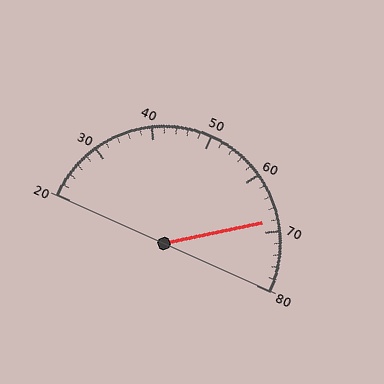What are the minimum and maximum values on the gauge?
The gauge ranges from 20 to 80.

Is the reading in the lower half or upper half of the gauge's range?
The reading is in the upper half of the range (20 to 80).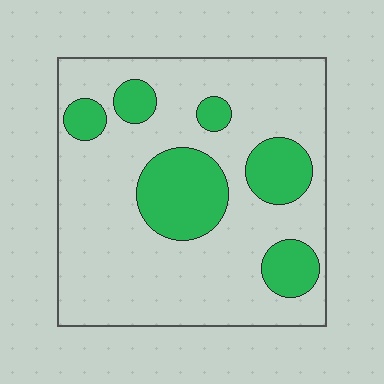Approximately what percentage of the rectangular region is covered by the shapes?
Approximately 25%.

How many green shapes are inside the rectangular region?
6.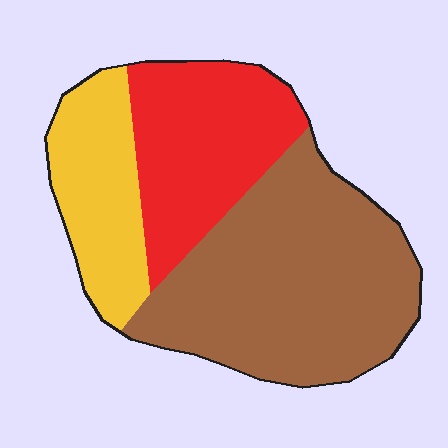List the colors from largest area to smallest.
From largest to smallest: brown, red, yellow.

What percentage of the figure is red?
Red covers 28% of the figure.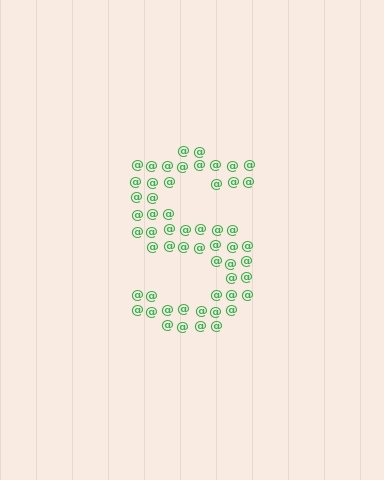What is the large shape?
The large shape is the letter S.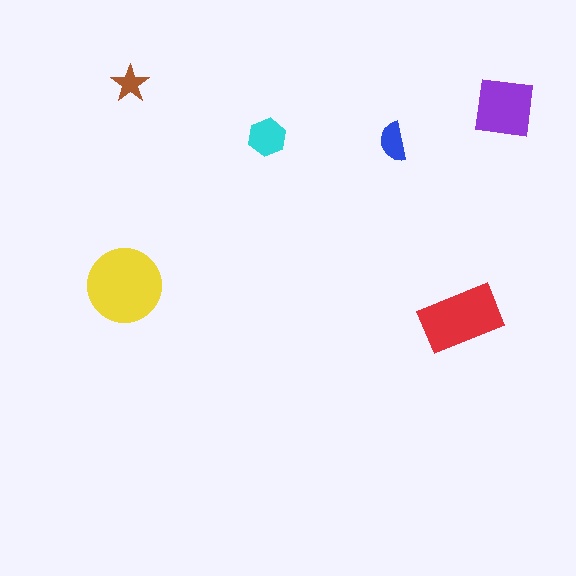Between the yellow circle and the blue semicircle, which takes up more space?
The yellow circle.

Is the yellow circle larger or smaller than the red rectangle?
Larger.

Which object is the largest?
The yellow circle.